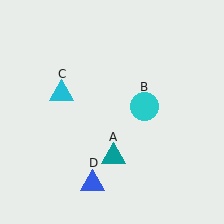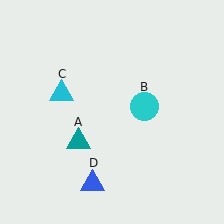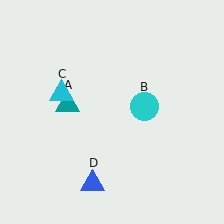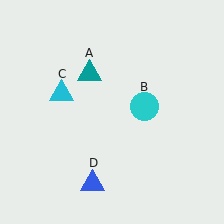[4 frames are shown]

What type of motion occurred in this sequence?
The teal triangle (object A) rotated clockwise around the center of the scene.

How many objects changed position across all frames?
1 object changed position: teal triangle (object A).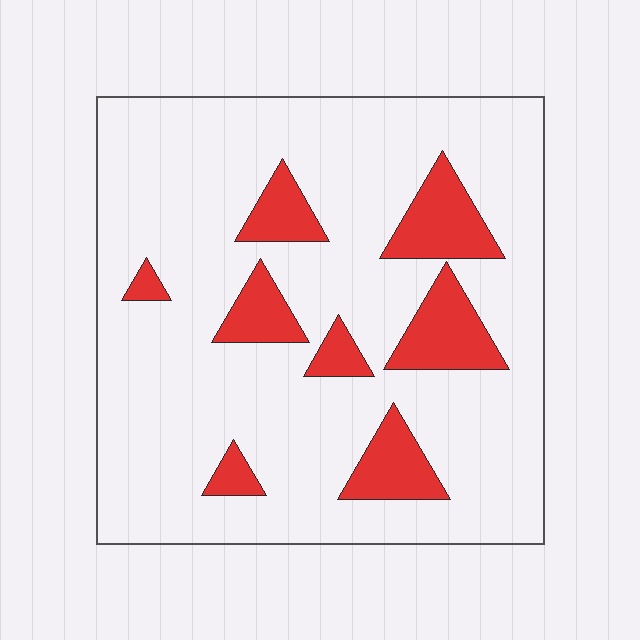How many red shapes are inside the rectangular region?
8.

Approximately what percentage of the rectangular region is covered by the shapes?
Approximately 15%.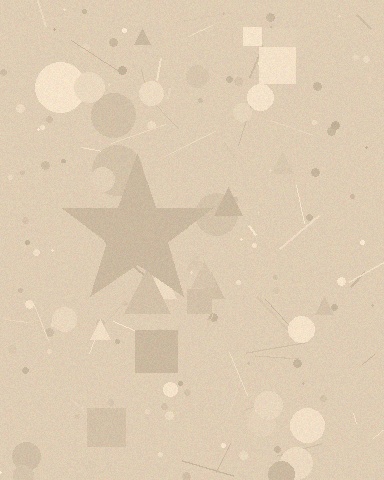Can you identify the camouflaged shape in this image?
The camouflaged shape is a star.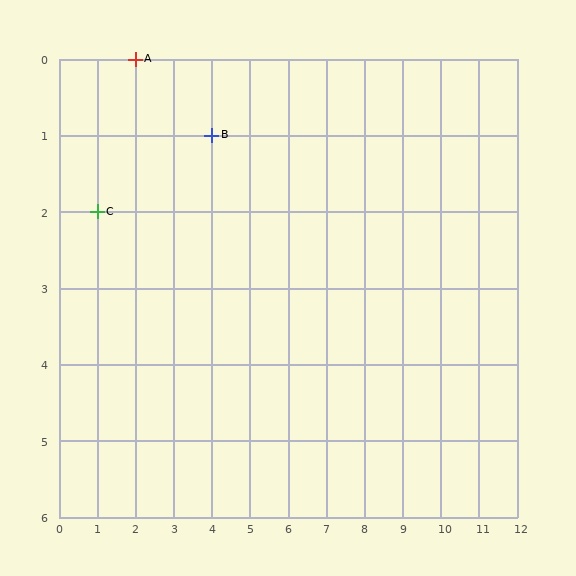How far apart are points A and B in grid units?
Points A and B are 2 columns and 1 row apart (about 2.2 grid units diagonally).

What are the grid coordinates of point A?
Point A is at grid coordinates (2, 0).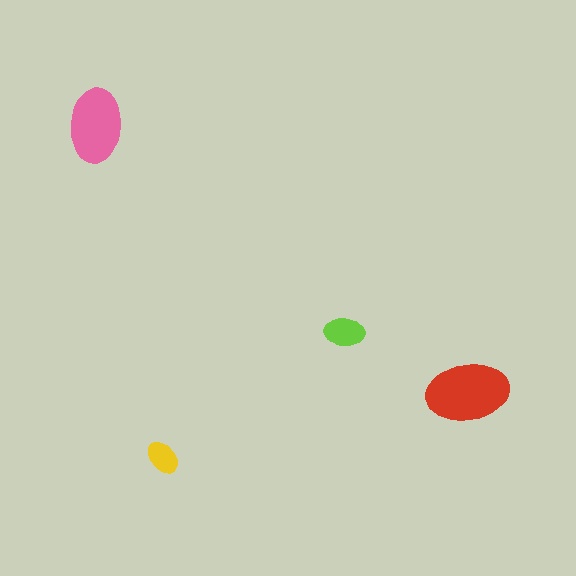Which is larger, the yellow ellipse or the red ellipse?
The red one.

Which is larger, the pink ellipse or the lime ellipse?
The pink one.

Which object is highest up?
The pink ellipse is topmost.